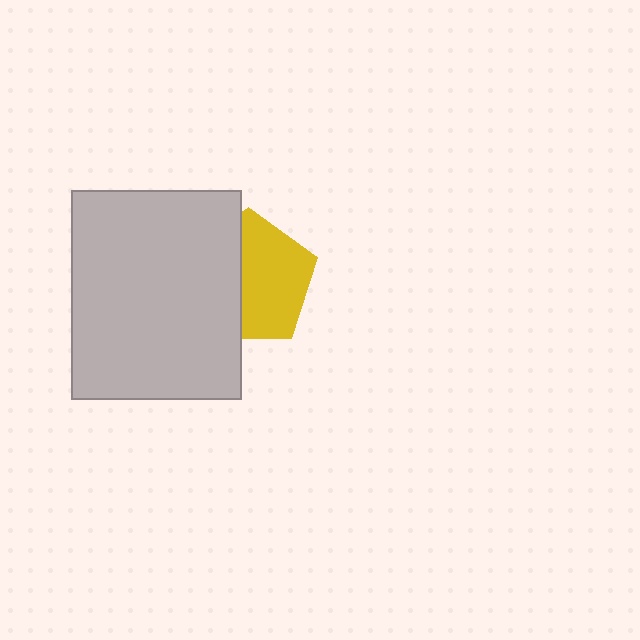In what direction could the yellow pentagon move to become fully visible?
The yellow pentagon could move right. That would shift it out from behind the light gray rectangle entirely.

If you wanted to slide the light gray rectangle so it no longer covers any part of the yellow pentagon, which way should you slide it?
Slide it left — that is the most direct way to separate the two shapes.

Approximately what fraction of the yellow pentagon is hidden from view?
Roughly 43% of the yellow pentagon is hidden behind the light gray rectangle.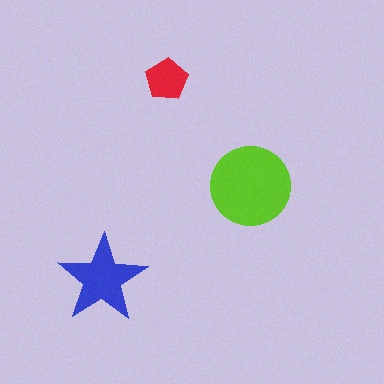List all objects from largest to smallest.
The lime circle, the blue star, the red pentagon.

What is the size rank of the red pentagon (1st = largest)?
3rd.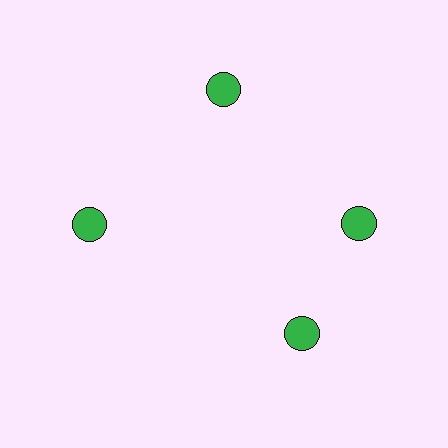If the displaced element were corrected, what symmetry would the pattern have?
It would have 4-fold rotational symmetry — the pattern would map onto itself every 90 degrees.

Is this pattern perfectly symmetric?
No. The 4 green circles are arranged in a ring, but one element near the 6 o'clock position is rotated out of alignment along the ring, breaking the 4-fold rotational symmetry.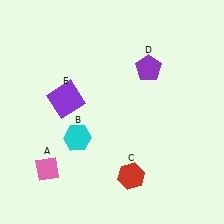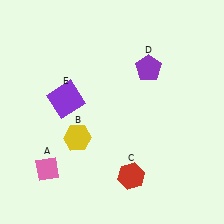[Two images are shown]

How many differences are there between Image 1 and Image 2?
There is 1 difference between the two images.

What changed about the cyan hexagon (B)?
In Image 1, B is cyan. In Image 2, it changed to yellow.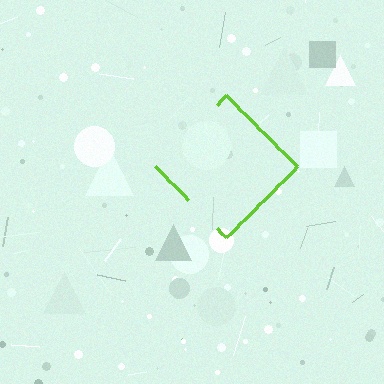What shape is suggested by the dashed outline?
The dashed outline suggests a diamond.